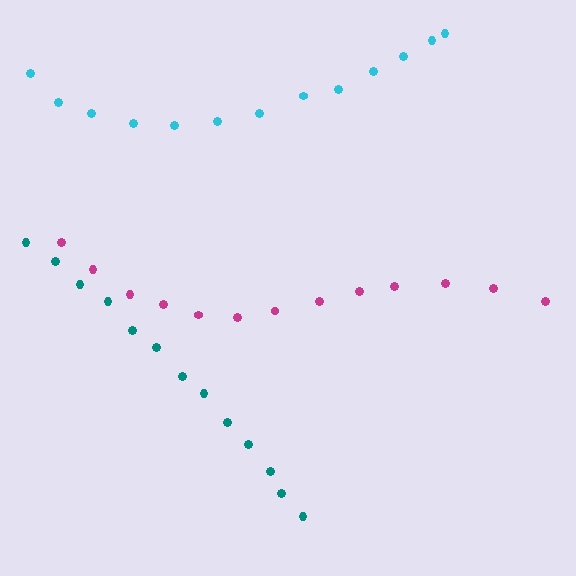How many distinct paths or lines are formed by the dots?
There are 3 distinct paths.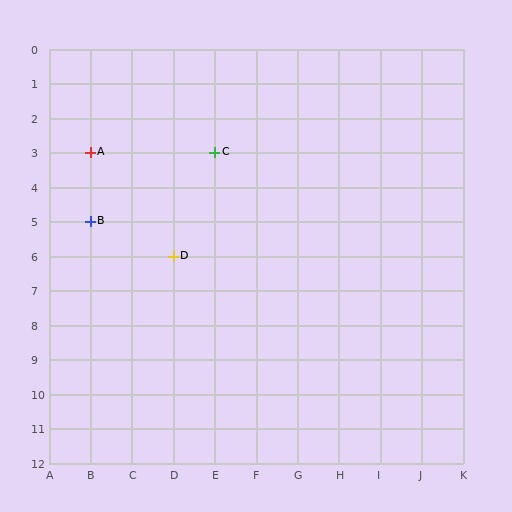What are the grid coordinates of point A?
Point A is at grid coordinates (B, 3).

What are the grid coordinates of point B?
Point B is at grid coordinates (B, 5).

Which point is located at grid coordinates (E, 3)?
Point C is at (E, 3).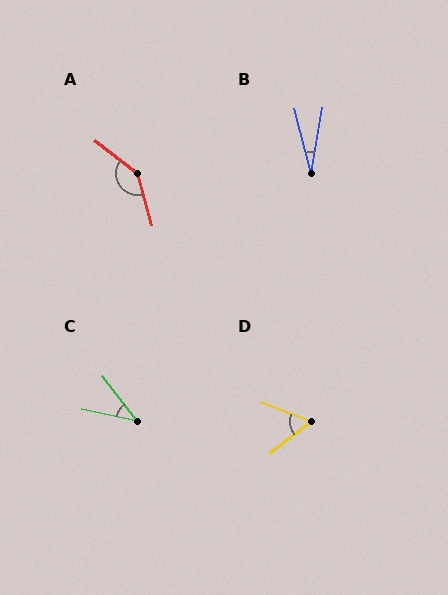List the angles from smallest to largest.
B (24°), C (41°), D (59°), A (143°).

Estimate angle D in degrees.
Approximately 59 degrees.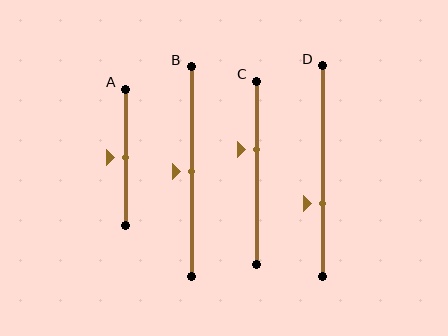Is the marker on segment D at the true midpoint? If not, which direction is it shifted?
No, the marker on segment D is shifted downward by about 16% of the segment length.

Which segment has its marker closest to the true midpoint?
Segment A has its marker closest to the true midpoint.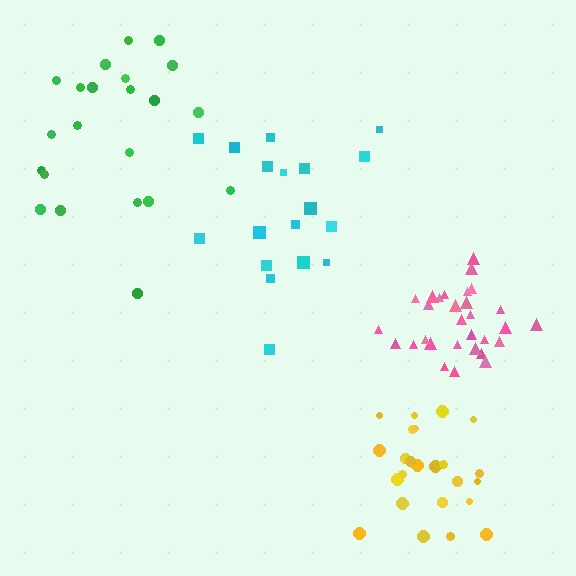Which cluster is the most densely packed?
Pink.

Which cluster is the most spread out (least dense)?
Green.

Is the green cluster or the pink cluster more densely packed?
Pink.